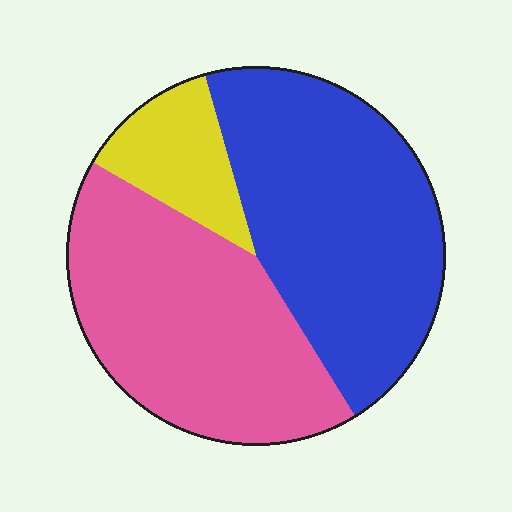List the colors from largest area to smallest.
From largest to smallest: blue, pink, yellow.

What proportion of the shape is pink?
Pink takes up about two fifths (2/5) of the shape.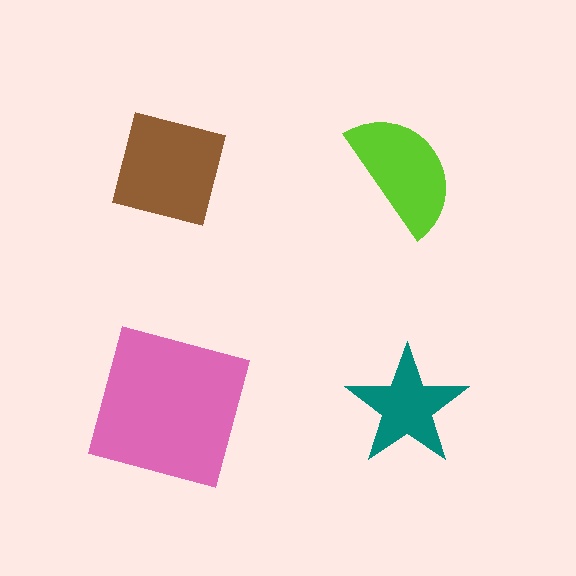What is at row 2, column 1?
A pink square.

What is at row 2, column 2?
A teal star.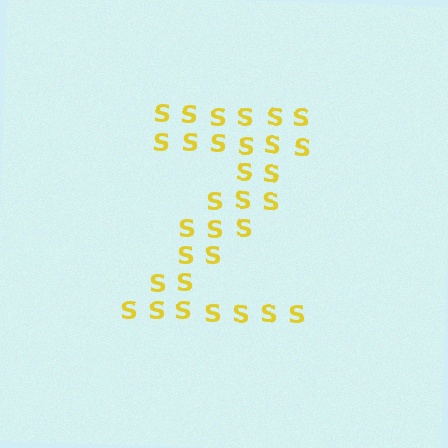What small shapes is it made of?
It is made of small letter S's.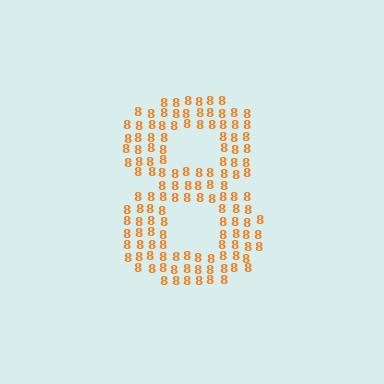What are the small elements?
The small elements are digit 8's.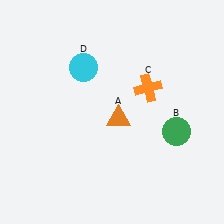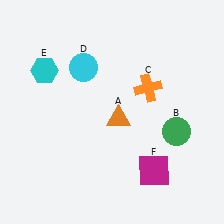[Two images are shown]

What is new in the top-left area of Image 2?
A cyan hexagon (E) was added in the top-left area of Image 2.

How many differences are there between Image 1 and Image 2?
There are 2 differences between the two images.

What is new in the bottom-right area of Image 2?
A magenta square (F) was added in the bottom-right area of Image 2.